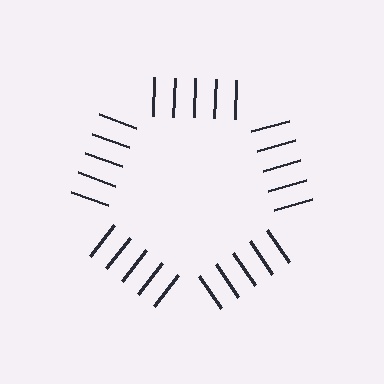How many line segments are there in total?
25 — 5 along each of the 5 edges.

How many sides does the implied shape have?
5 sides — the line-ends trace a pentagon.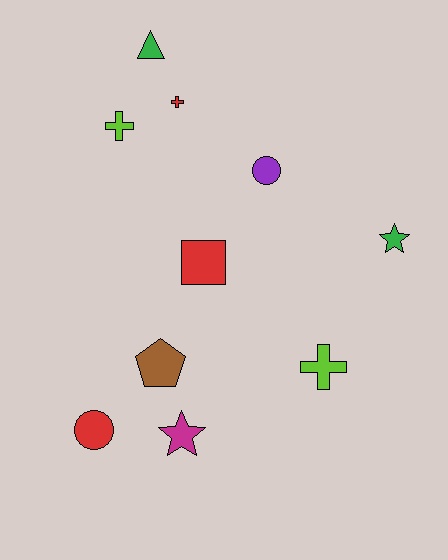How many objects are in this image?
There are 10 objects.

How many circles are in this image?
There are 2 circles.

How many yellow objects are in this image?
There are no yellow objects.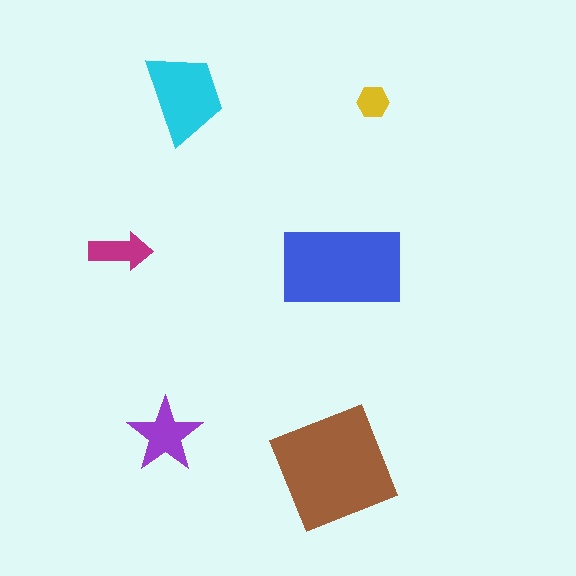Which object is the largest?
The brown square.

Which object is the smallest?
The yellow hexagon.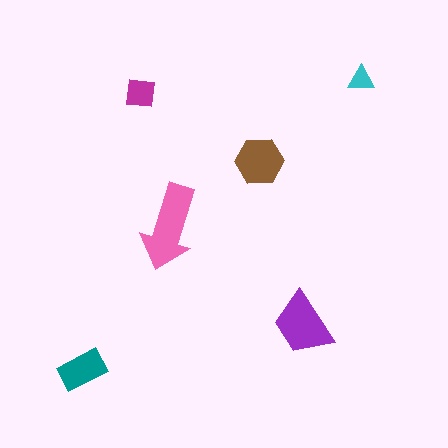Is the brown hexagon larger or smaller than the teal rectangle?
Larger.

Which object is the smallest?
The cyan triangle.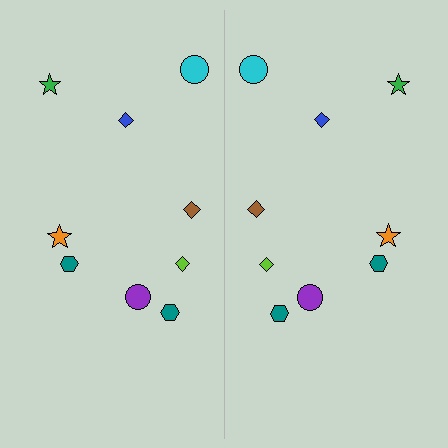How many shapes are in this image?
There are 18 shapes in this image.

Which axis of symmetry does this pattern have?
The pattern has a vertical axis of symmetry running through the center of the image.